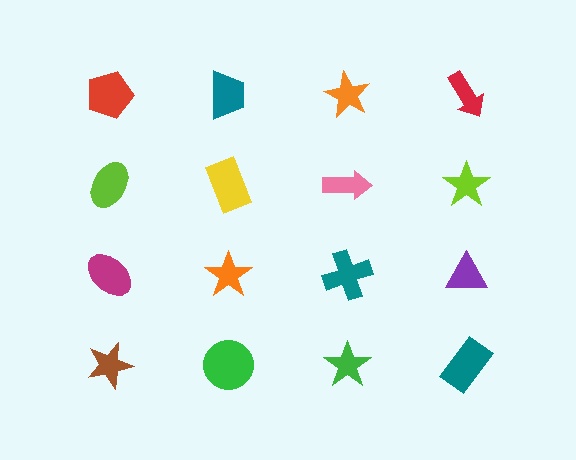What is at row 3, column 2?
An orange star.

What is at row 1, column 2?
A teal trapezoid.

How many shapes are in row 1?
4 shapes.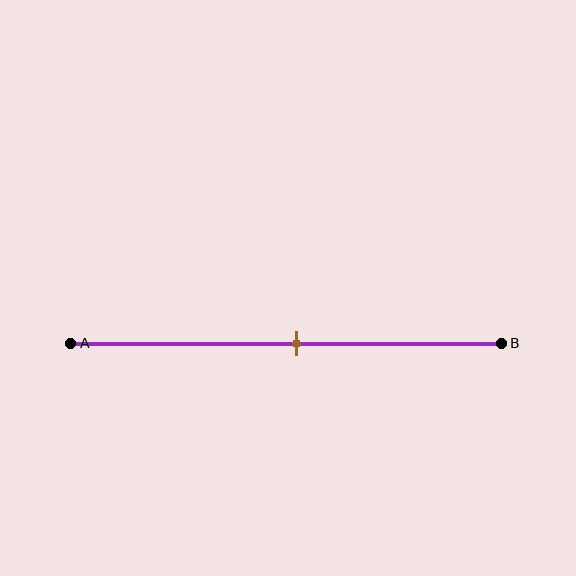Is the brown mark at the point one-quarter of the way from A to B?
No, the mark is at about 50% from A, not at the 25% one-quarter point.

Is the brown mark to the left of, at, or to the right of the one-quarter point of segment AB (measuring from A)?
The brown mark is to the right of the one-quarter point of segment AB.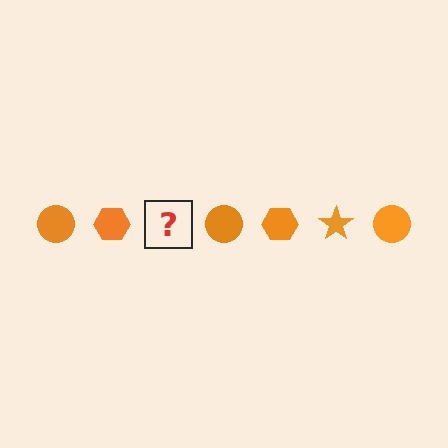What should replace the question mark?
The question mark should be replaced with an orange star.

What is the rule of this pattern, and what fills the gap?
The rule is that the pattern cycles through circle, hexagon, star shapes in orange. The gap should be filled with an orange star.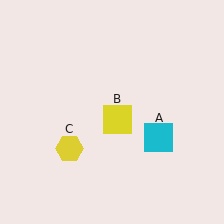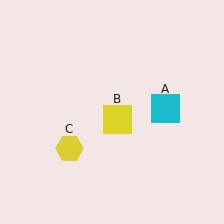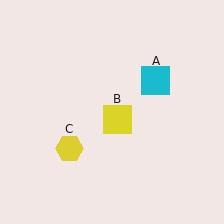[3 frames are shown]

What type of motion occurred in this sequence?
The cyan square (object A) rotated counterclockwise around the center of the scene.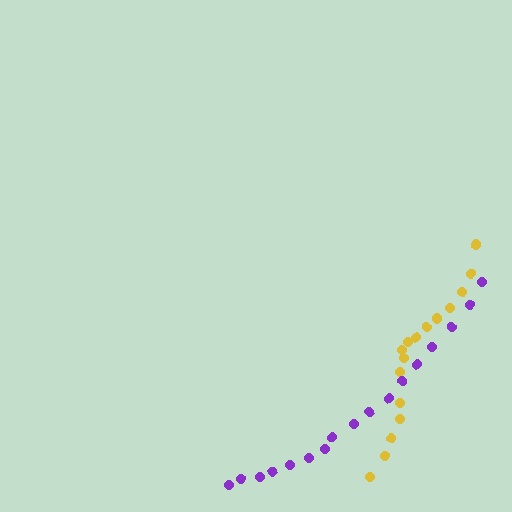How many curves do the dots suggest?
There are 2 distinct paths.